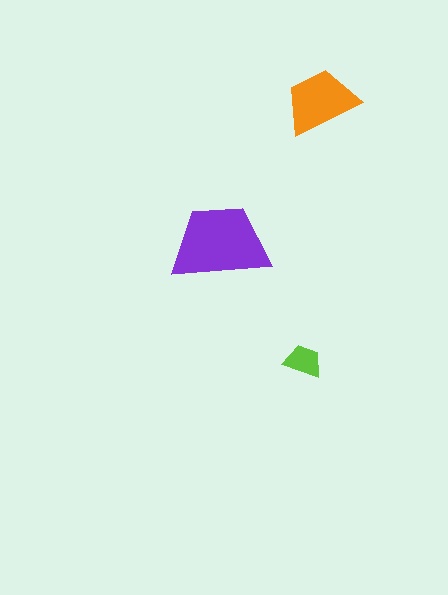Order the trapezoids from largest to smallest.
the purple one, the orange one, the lime one.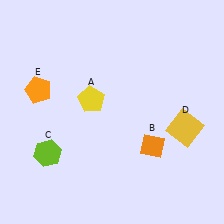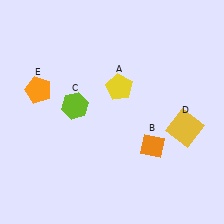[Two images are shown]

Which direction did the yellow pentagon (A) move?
The yellow pentagon (A) moved right.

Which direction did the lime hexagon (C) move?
The lime hexagon (C) moved up.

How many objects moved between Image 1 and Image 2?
2 objects moved between the two images.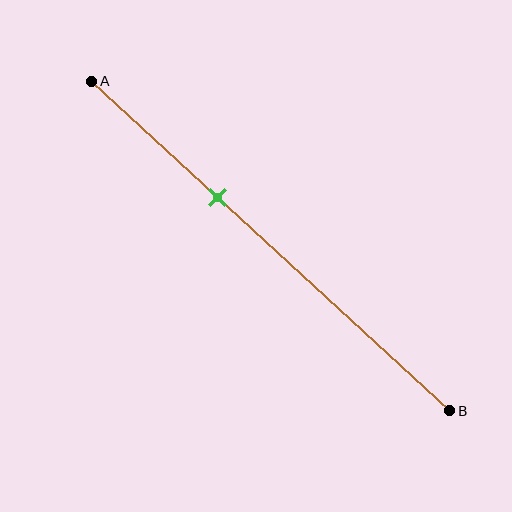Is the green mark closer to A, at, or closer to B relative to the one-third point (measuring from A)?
The green mark is approximately at the one-third point of segment AB.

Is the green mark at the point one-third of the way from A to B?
Yes, the mark is approximately at the one-third point.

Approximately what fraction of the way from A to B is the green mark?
The green mark is approximately 35% of the way from A to B.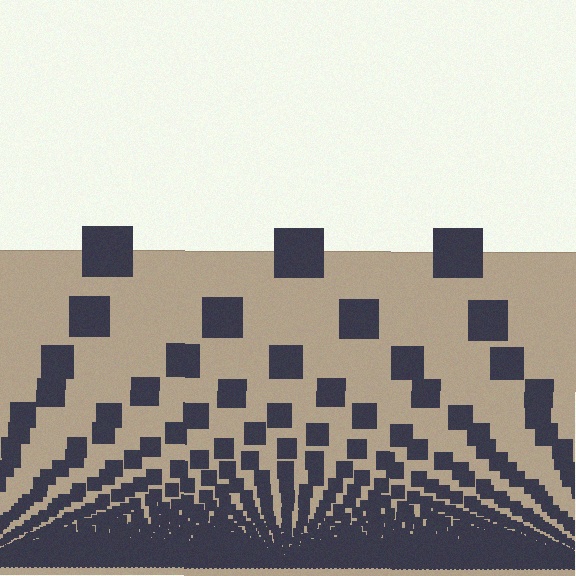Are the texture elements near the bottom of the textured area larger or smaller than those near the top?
Smaller. The gradient is inverted — elements near the bottom are smaller and denser.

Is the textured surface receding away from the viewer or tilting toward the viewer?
The surface appears to tilt toward the viewer. Texture elements get larger and sparser toward the top.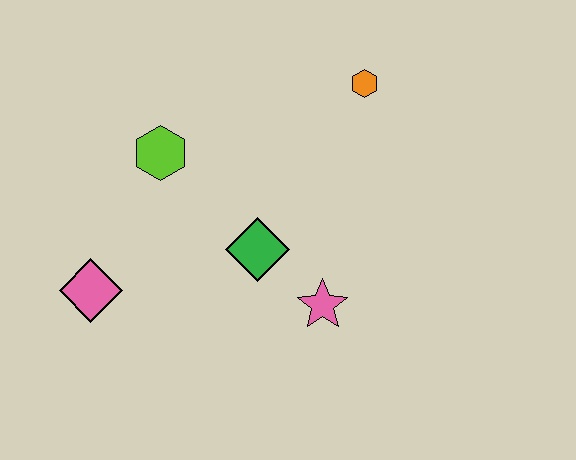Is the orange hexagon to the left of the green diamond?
No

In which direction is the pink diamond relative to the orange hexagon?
The pink diamond is to the left of the orange hexagon.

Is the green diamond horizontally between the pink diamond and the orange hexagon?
Yes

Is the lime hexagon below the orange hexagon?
Yes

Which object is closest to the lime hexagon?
The green diamond is closest to the lime hexagon.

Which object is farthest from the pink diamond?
The orange hexagon is farthest from the pink diamond.